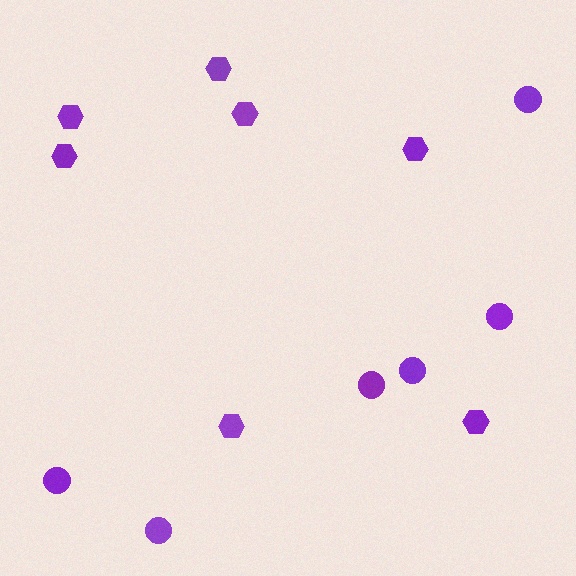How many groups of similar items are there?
There are 2 groups: one group of hexagons (7) and one group of circles (6).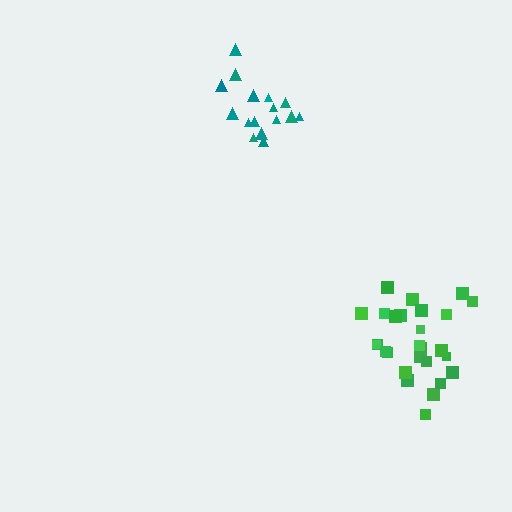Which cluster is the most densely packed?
Green.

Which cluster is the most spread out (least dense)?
Teal.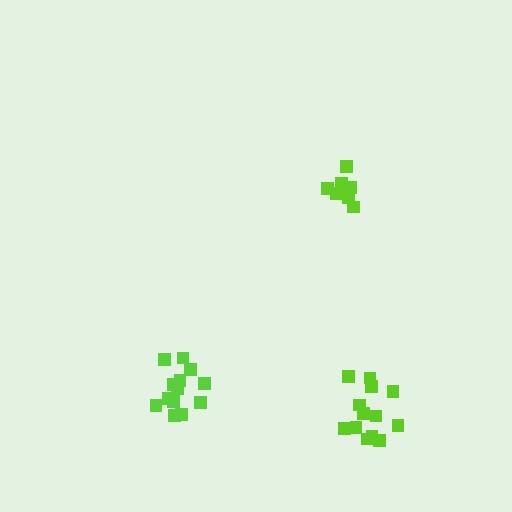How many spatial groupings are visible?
There are 3 spatial groupings.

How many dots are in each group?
Group 1: 13 dots, Group 2: 13 dots, Group 3: 8 dots (34 total).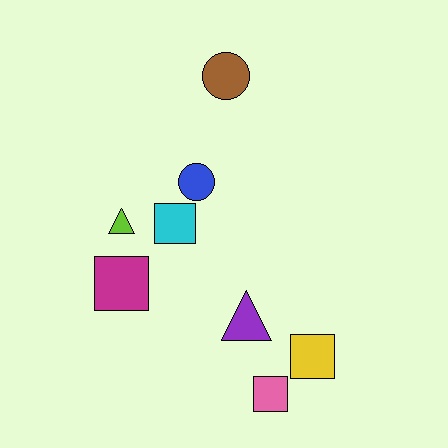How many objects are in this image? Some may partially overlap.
There are 8 objects.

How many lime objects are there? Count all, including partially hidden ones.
There is 1 lime object.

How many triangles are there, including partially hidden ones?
There are 2 triangles.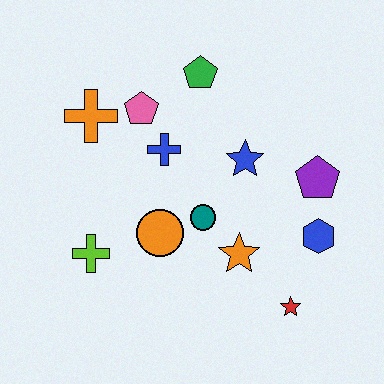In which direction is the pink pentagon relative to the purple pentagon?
The pink pentagon is to the left of the purple pentagon.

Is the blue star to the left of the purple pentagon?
Yes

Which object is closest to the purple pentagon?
The blue hexagon is closest to the purple pentagon.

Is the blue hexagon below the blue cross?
Yes